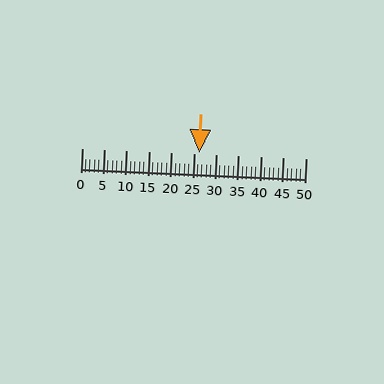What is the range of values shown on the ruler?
The ruler shows values from 0 to 50.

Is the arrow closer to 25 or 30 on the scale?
The arrow is closer to 25.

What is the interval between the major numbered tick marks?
The major tick marks are spaced 5 units apart.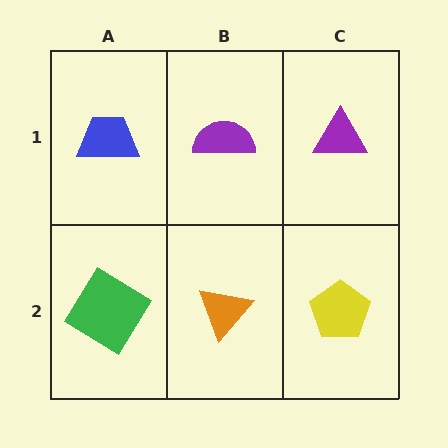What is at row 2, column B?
An orange triangle.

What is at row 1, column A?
A blue trapezoid.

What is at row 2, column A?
A green diamond.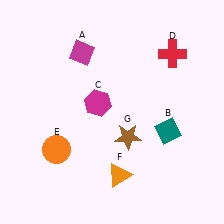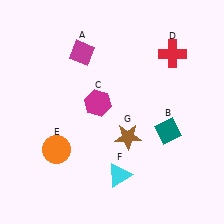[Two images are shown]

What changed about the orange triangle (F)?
In Image 1, F is orange. In Image 2, it changed to cyan.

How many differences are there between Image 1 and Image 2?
There is 1 difference between the two images.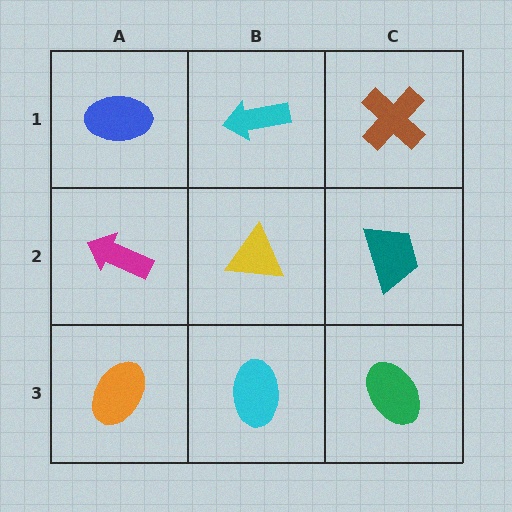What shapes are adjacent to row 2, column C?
A brown cross (row 1, column C), a green ellipse (row 3, column C), a yellow triangle (row 2, column B).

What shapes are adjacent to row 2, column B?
A cyan arrow (row 1, column B), a cyan ellipse (row 3, column B), a magenta arrow (row 2, column A), a teal trapezoid (row 2, column C).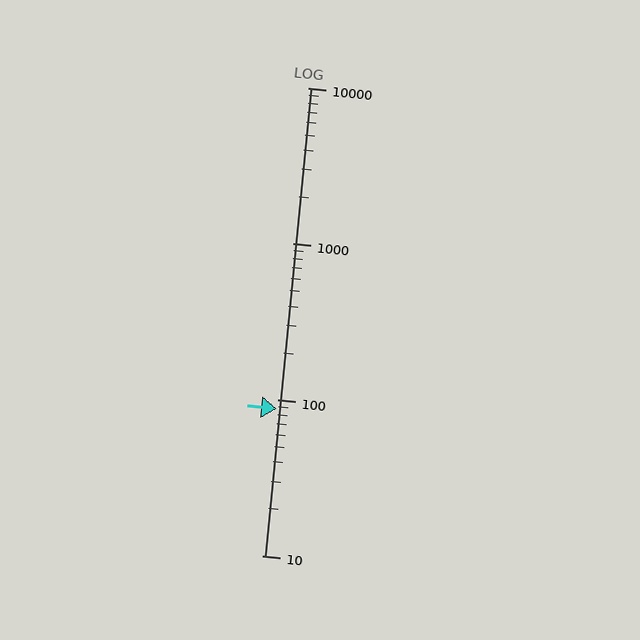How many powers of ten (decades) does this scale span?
The scale spans 3 decades, from 10 to 10000.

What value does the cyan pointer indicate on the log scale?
The pointer indicates approximately 87.